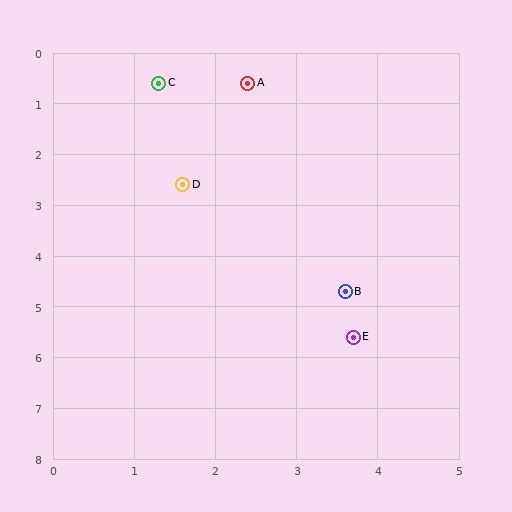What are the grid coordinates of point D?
Point D is at approximately (1.6, 2.6).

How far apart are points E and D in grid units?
Points E and D are about 3.7 grid units apart.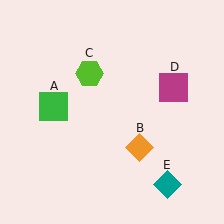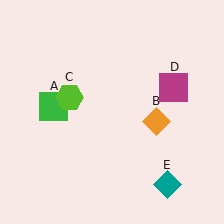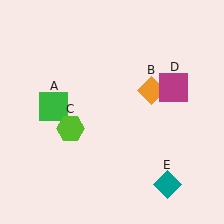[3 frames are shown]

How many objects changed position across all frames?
2 objects changed position: orange diamond (object B), lime hexagon (object C).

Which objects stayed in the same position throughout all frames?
Green square (object A) and magenta square (object D) and teal diamond (object E) remained stationary.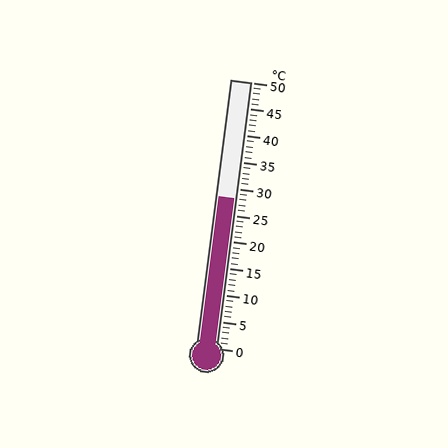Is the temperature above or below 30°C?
The temperature is below 30°C.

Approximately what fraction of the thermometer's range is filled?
The thermometer is filled to approximately 55% of its range.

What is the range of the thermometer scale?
The thermometer scale ranges from 0°C to 50°C.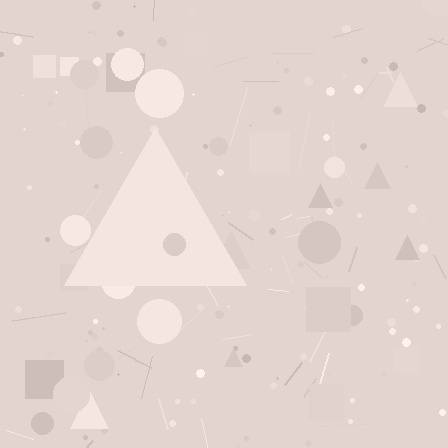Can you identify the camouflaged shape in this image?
The camouflaged shape is a triangle.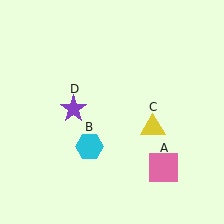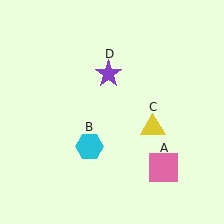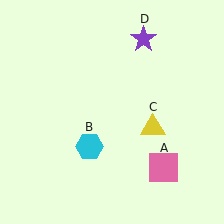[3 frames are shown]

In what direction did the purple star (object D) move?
The purple star (object D) moved up and to the right.